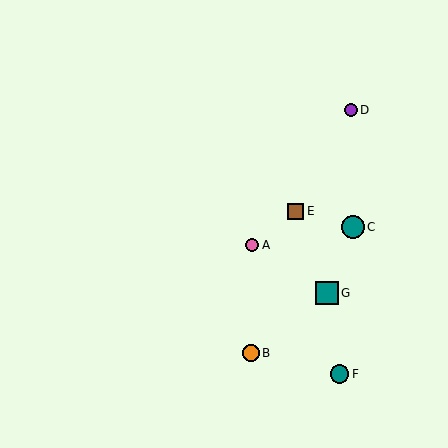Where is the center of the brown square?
The center of the brown square is at (296, 211).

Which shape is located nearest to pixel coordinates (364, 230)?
The teal circle (labeled C) at (353, 227) is nearest to that location.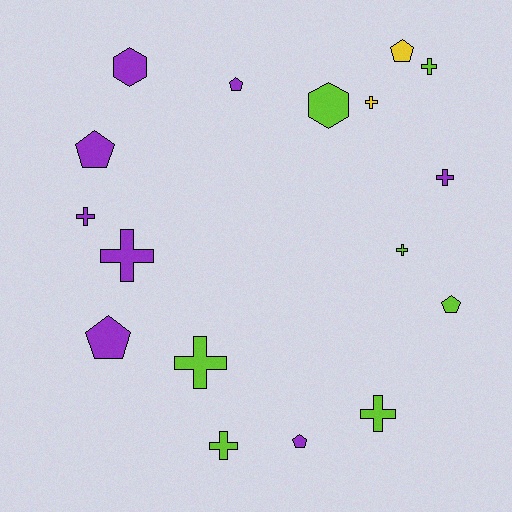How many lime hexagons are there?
There is 1 lime hexagon.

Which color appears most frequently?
Purple, with 8 objects.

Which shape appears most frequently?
Cross, with 9 objects.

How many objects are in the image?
There are 17 objects.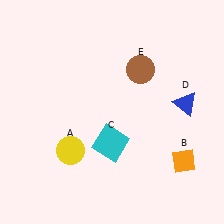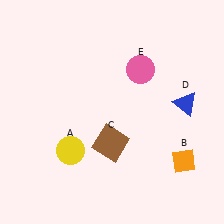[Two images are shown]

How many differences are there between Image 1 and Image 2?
There are 2 differences between the two images.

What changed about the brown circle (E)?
In Image 1, E is brown. In Image 2, it changed to pink.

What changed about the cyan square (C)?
In Image 1, C is cyan. In Image 2, it changed to brown.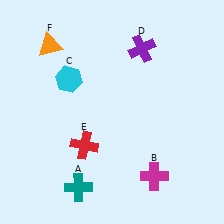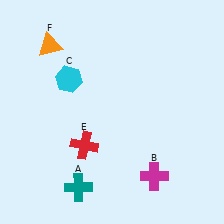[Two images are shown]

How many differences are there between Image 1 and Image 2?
There is 1 difference between the two images.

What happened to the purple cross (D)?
The purple cross (D) was removed in Image 2. It was in the top-right area of Image 1.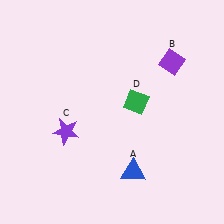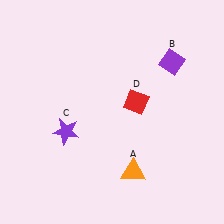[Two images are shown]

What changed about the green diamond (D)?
In Image 1, D is green. In Image 2, it changed to red.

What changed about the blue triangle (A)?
In Image 1, A is blue. In Image 2, it changed to orange.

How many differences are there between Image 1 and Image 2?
There are 2 differences between the two images.